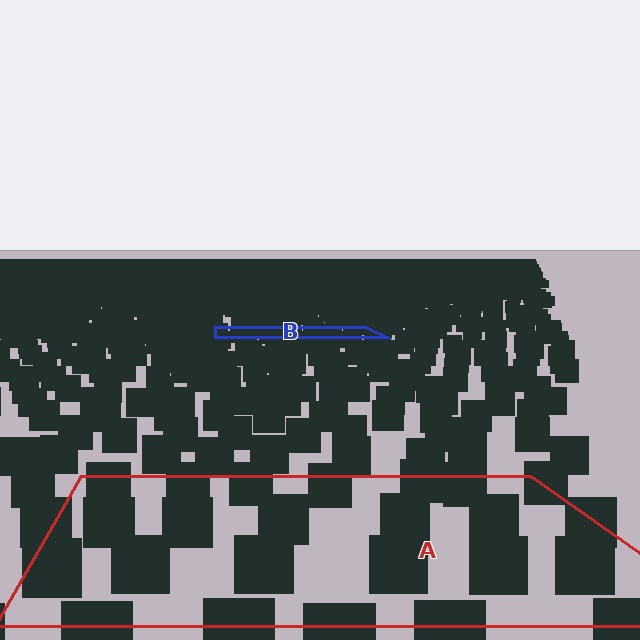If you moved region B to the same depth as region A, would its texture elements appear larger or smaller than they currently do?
They would appear larger. At a closer depth, the same texture elements are projected at a bigger on-screen size.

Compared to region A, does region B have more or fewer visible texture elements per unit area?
Region B has more texture elements per unit area — they are packed more densely because it is farther away.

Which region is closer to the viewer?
Region A is closer. The texture elements there are larger and more spread out.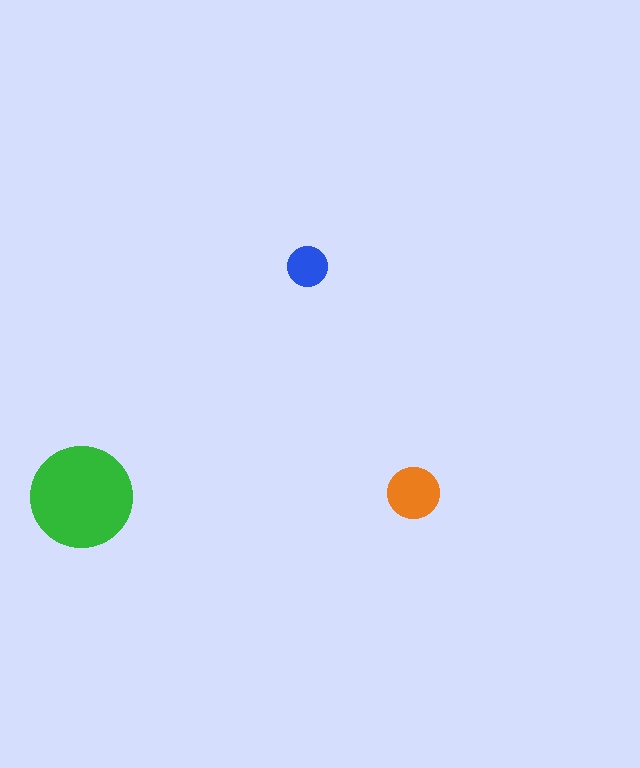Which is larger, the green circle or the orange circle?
The green one.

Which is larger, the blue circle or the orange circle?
The orange one.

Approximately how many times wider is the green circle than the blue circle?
About 2.5 times wider.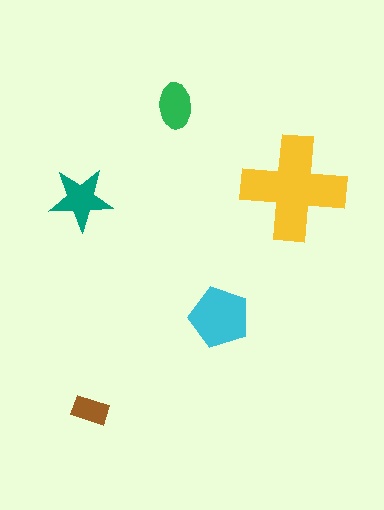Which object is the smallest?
The brown rectangle.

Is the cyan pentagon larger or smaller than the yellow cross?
Smaller.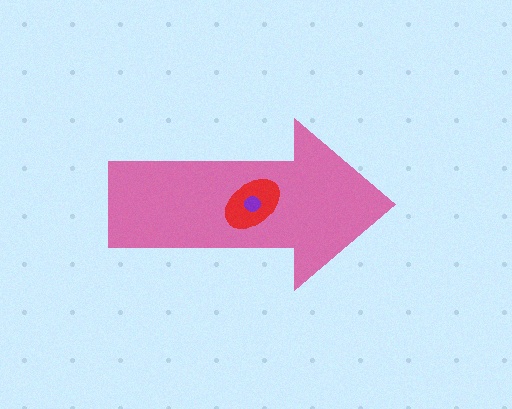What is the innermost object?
The purple circle.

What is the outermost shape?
The pink arrow.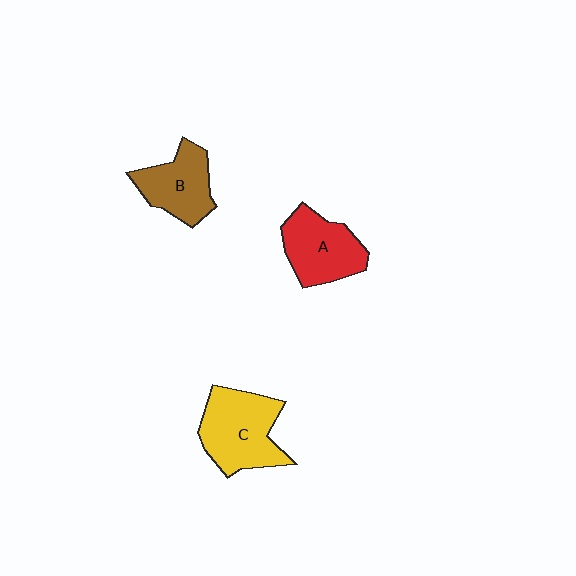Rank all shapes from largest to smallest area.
From largest to smallest: C (yellow), A (red), B (brown).